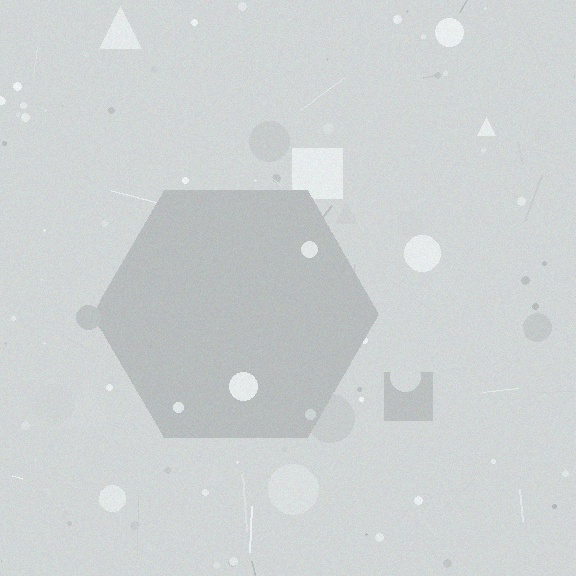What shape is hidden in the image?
A hexagon is hidden in the image.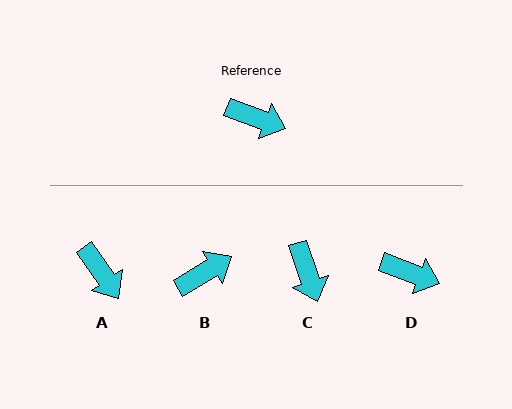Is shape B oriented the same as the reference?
No, it is off by about 52 degrees.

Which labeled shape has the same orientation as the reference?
D.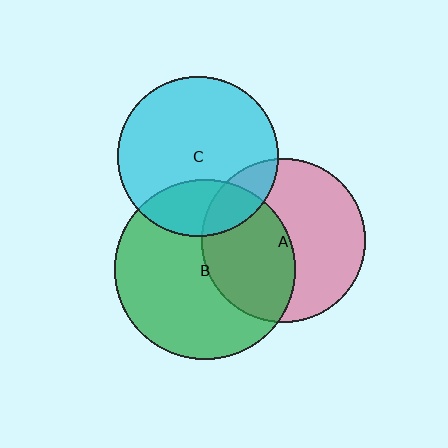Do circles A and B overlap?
Yes.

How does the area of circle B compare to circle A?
Approximately 1.2 times.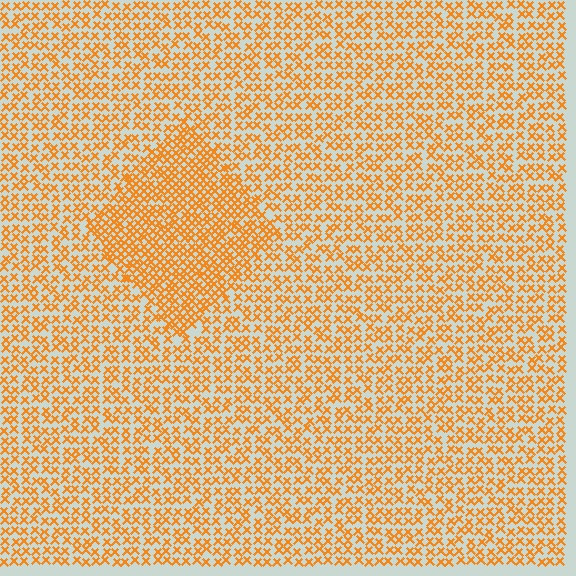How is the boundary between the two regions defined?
The boundary is defined by a change in element density (approximately 1.7x ratio). All elements are the same color, size, and shape.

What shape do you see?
I see a diamond.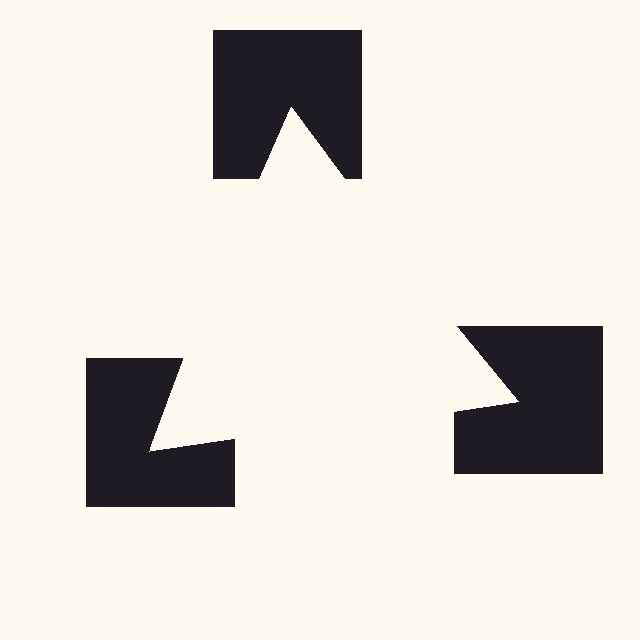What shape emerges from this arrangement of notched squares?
An illusory triangle — its edges are inferred from the aligned wedge cuts in the notched squares, not physically drawn.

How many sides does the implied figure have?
3 sides.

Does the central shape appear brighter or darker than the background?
It typically appears slightly brighter than the background, even though no actual brightness change is drawn.